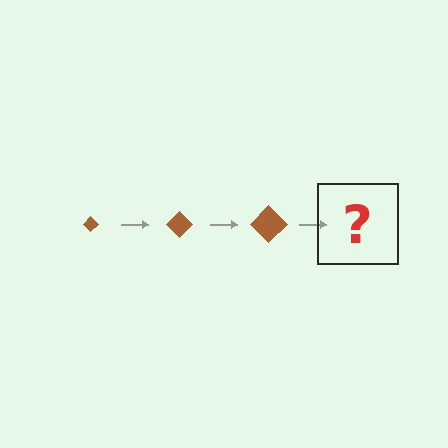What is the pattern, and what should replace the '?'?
The pattern is that the diamond gets progressively larger each step. The '?' should be a brown diamond, larger than the previous one.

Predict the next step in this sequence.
The next step is a brown diamond, larger than the previous one.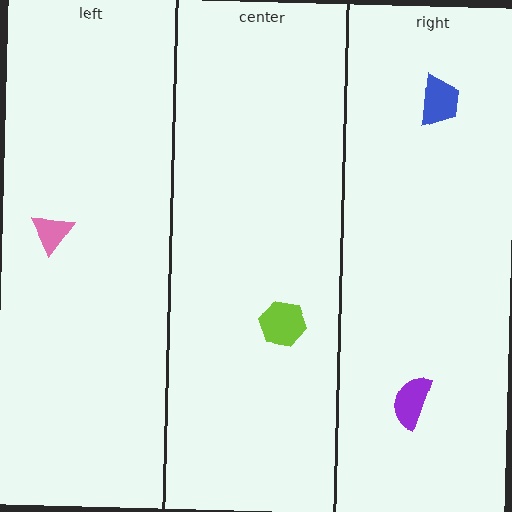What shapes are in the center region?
The lime hexagon.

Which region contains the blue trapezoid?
The right region.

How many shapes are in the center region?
1.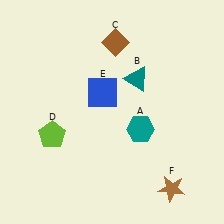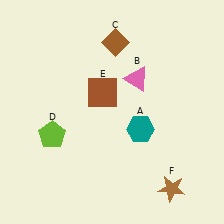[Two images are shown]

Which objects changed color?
B changed from teal to pink. E changed from blue to brown.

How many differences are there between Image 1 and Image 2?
There are 2 differences between the two images.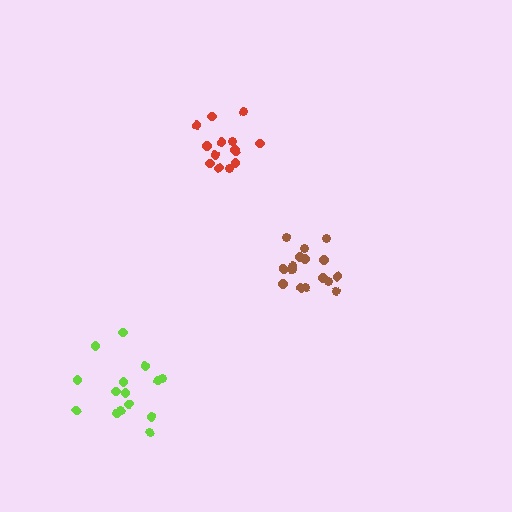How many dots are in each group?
Group 1: 16 dots, Group 2: 15 dots, Group 3: 14 dots (45 total).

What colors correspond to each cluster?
The clusters are colored: brown, lime, red.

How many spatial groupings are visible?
There are 3 spatial groupings.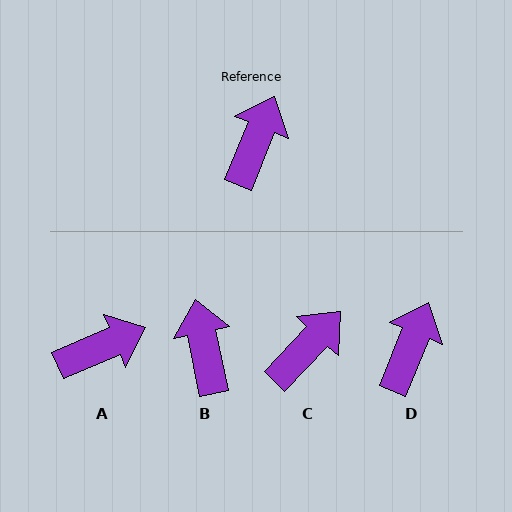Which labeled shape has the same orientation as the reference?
D.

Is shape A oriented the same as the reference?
No, it is off by about 45 degrees.